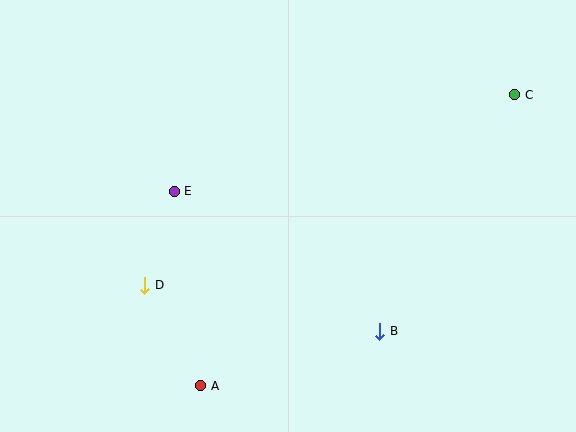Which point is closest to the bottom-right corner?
Point B is closest to the bottom-right corner.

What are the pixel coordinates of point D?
Point D is at (145, 285).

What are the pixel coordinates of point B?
Point B is at (380, 331).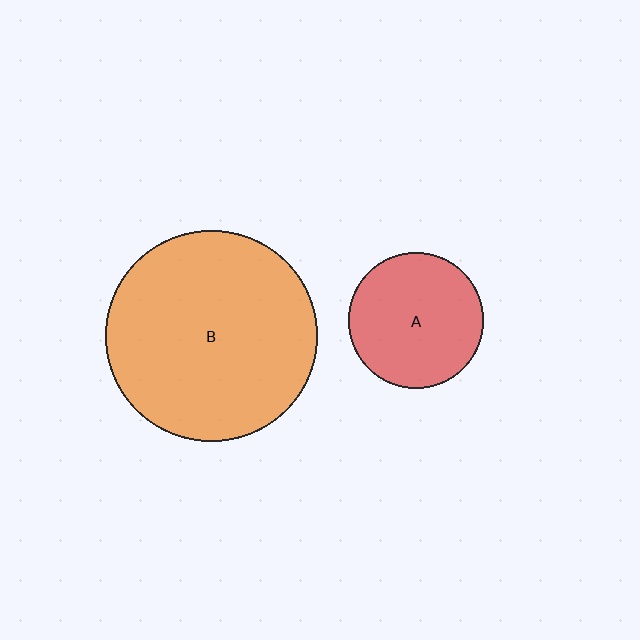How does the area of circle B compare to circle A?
Approximately 2.4 times.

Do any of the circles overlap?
No, none of the circles overlap.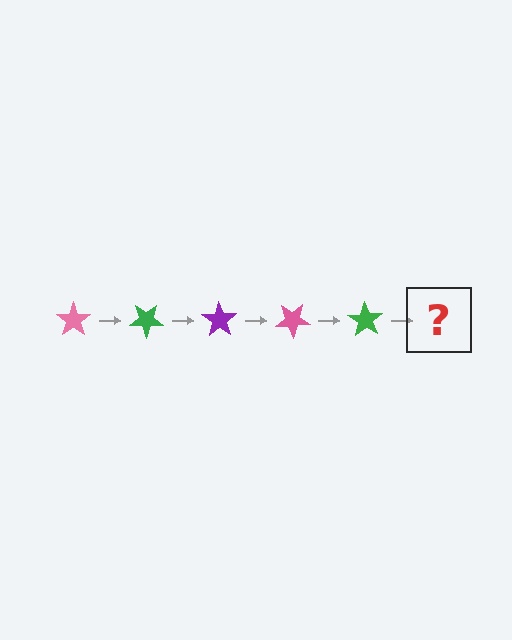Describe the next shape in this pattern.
It should be a purple star, rotated 175 degrees from the start.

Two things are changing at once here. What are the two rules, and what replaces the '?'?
The two rules are that it rotates 35 degrees each step and the color cycles through pink, green, and purple. The '?' should be a purple star, rotated 175 degrees from the start.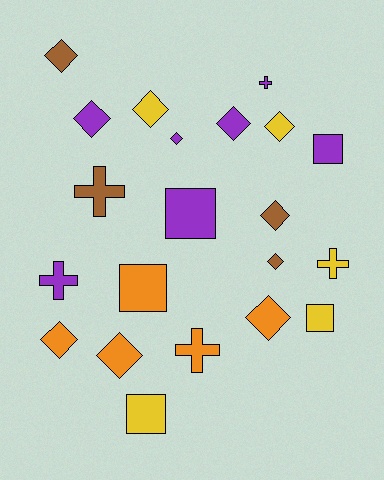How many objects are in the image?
There are 21 objects.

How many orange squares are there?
There is 1 orange square.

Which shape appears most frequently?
Diamond, with 11 objects.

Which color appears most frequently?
Purple, with 7 objects.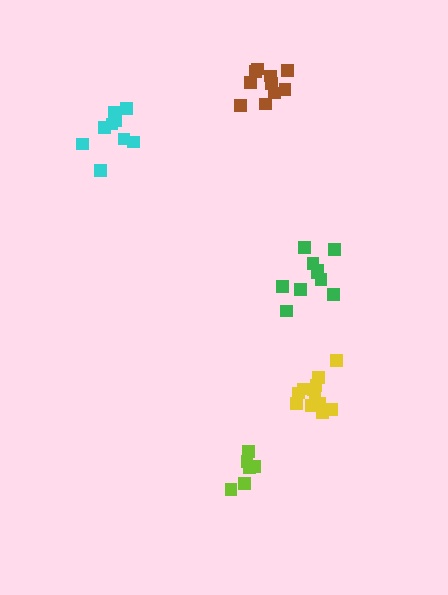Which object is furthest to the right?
The yellow cluster is rightmost.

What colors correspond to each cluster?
The clusters are colored: green, lime, brown, cyan, yellow.